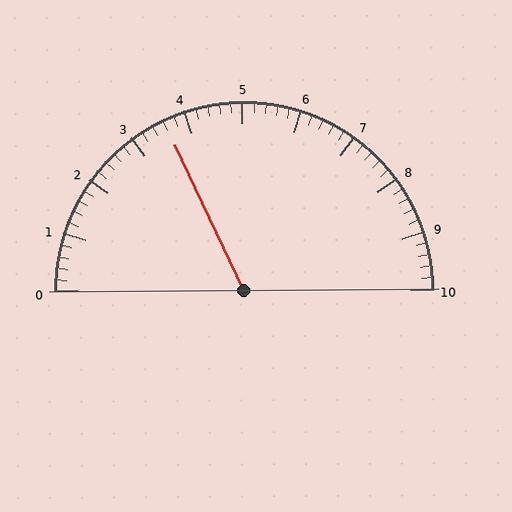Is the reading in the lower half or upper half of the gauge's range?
The reading is in the lower half of the range (0 to 10).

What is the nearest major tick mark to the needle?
The nearest major tick mark is 4.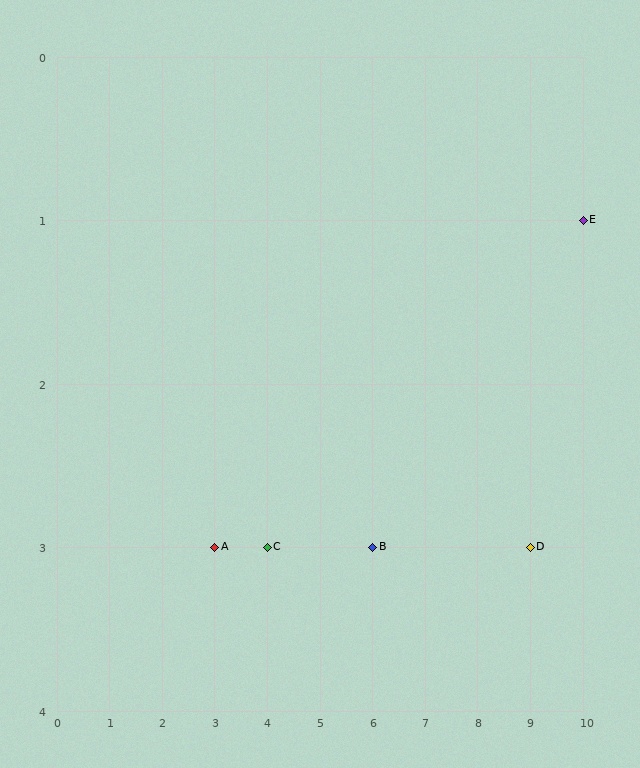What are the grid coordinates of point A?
Point A is at grid coordinates (3, 3).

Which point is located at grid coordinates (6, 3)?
Point B is at (6, 3).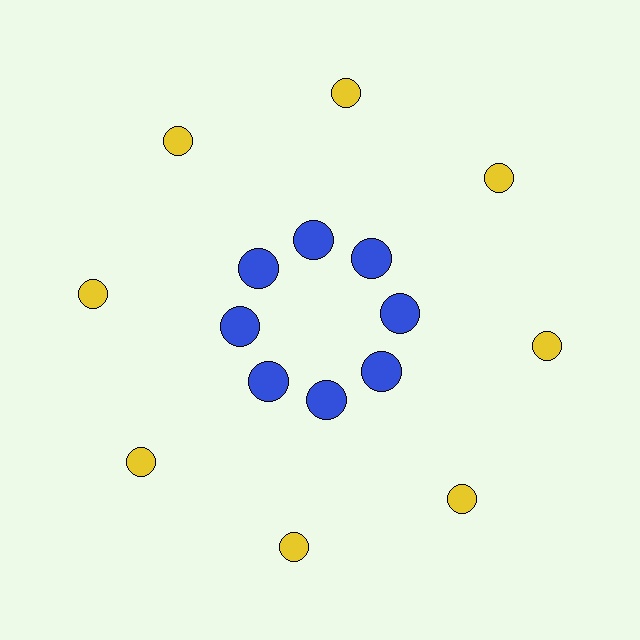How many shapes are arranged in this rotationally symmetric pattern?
There are 16 shapes, arranged in 8 groups of 2.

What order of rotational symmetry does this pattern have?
This pattern has 8-fold rotational symmetry.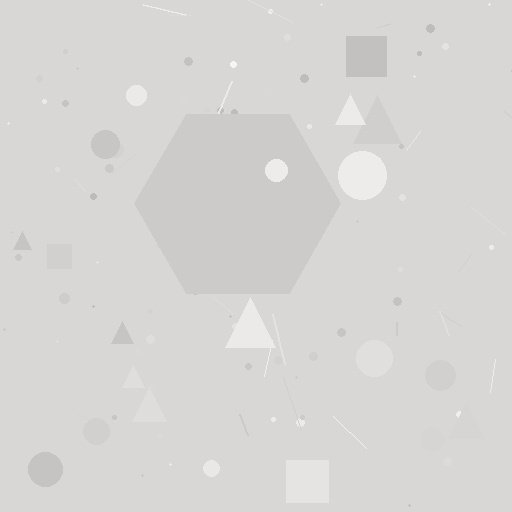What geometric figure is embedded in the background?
A hexagon is embedded in the background.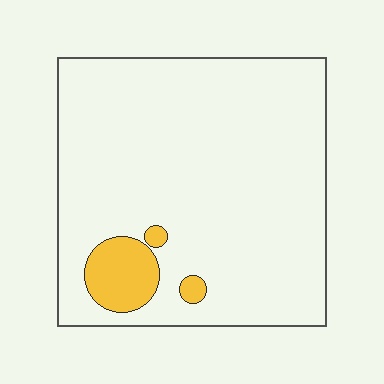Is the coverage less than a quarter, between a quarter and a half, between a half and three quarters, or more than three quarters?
Less than a quarter.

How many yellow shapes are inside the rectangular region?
3.